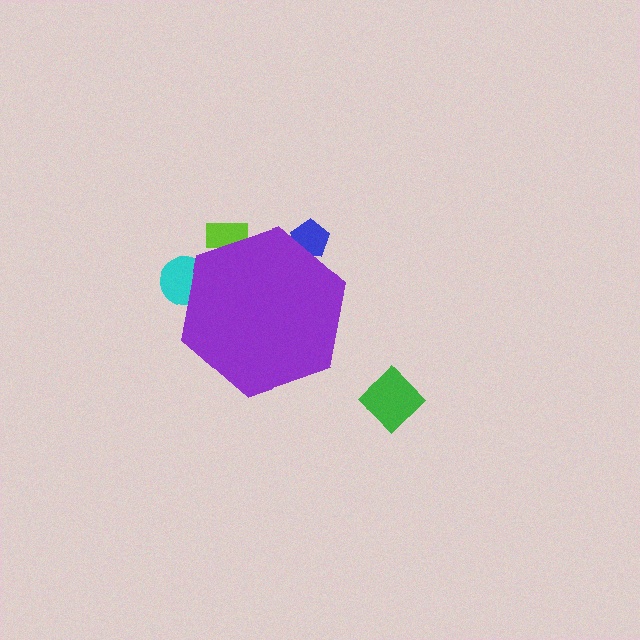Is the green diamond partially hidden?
No, the green diamond is fully visible.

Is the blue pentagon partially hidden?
Yes, the blue pentagon is partially hidden behind the purple hexagon.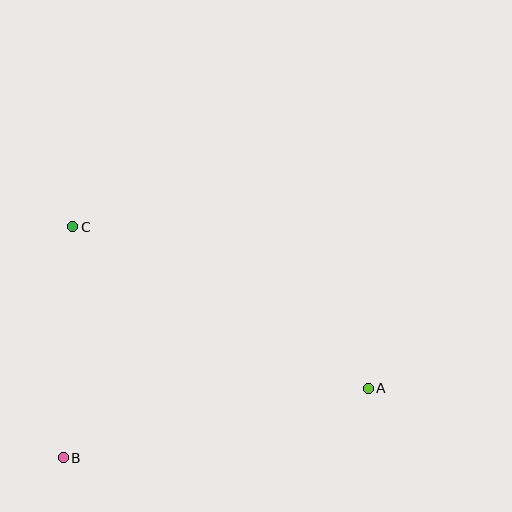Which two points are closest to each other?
Points B and C are closest to each other.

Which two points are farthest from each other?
Points A and C are farthest from each other.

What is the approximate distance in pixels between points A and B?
The distance between A and B is approximately 313 pixels.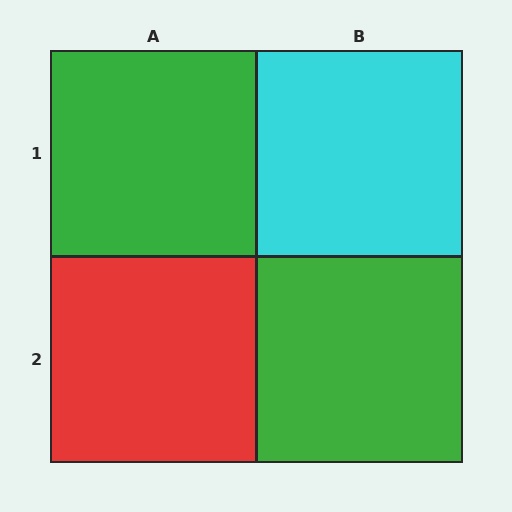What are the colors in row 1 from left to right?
Green, cyan.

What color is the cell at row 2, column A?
Red.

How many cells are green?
2 cells are green.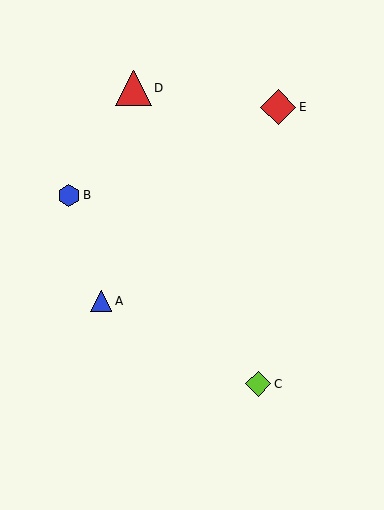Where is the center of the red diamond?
The center of the red diamond is at (278, 107).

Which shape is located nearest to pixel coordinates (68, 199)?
The blue hexagon (labeled B) at (69, 195) is nearest to that location.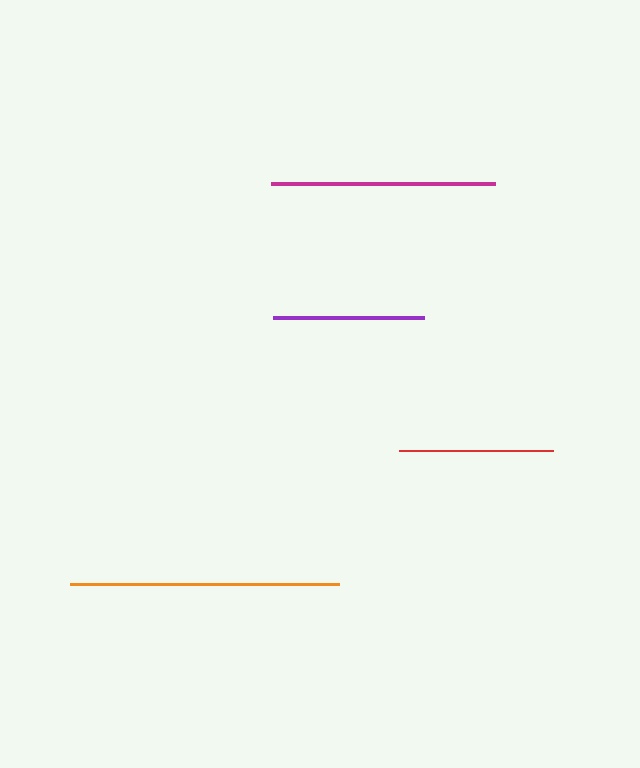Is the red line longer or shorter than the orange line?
The orange line is longer than the red line.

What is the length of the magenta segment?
The magenta segment is approximately 224 pixels long.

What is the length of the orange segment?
The orange segment is approximately 269 pixels long.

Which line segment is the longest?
The orange line is the longest at approximately 269 pixels.